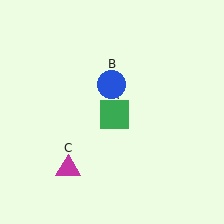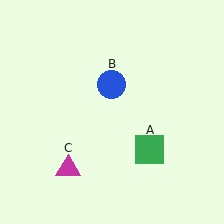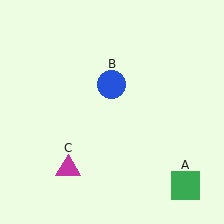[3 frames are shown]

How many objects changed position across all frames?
1 object changed position: green square (object A).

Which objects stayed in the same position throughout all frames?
Blue circle (object B) and magenta triangle (object C) remained stationary.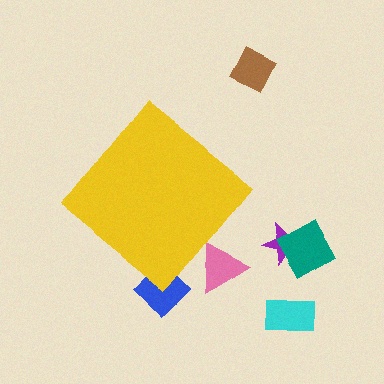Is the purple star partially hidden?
No, the purple star is fully visible.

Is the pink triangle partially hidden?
Yes, the pink triangle is partially hidden behind the yellow diamond.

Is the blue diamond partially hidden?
Yes, the blue diamond is partially hidden behind the yellow diamond.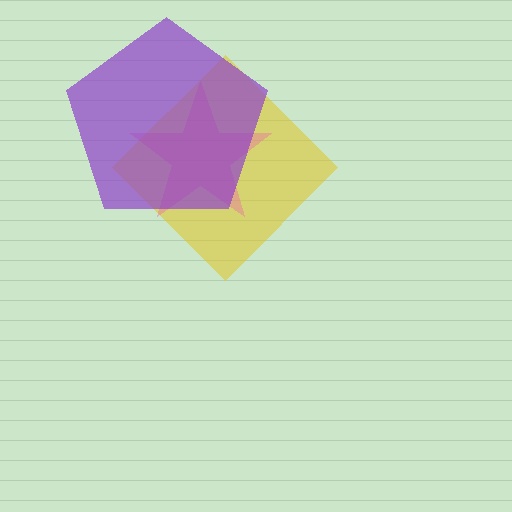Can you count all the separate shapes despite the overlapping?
Yes, there are 3 separate shapes.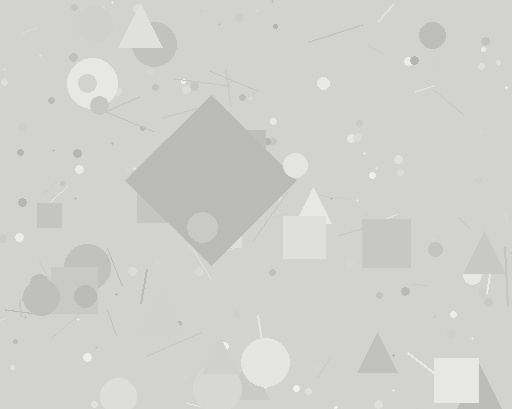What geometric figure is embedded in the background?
A diamond is embedded in the background.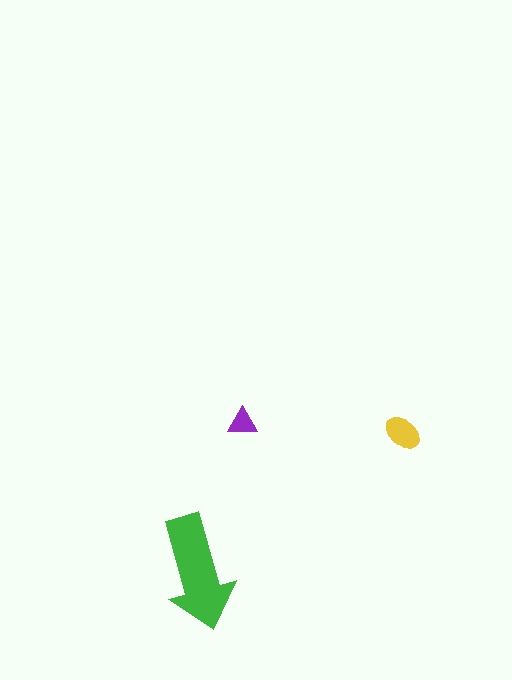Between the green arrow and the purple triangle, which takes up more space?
The green arrow.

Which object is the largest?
The green arrow.